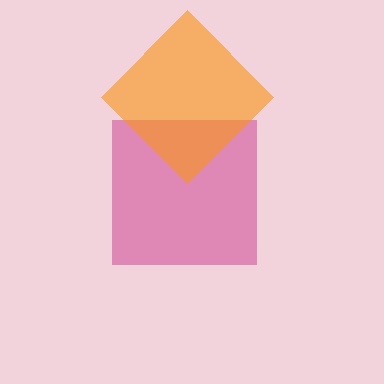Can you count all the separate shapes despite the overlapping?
Yes, there are 2 separate shapes.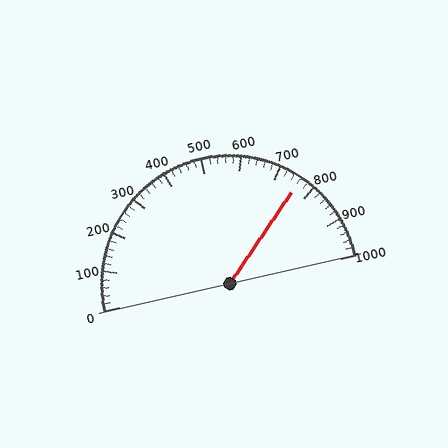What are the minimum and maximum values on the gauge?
The gauge ranges from 0 to 1000.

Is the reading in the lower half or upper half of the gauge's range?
The reading is in the upper half of the range (0 to 1000).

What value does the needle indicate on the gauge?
The needle indicates approximately 760.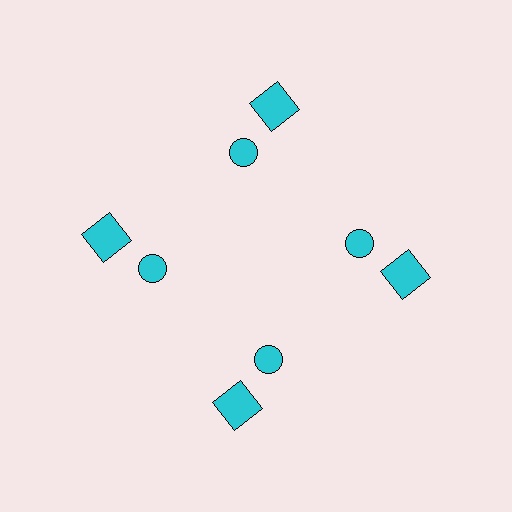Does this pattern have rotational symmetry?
Yes, this pattern has 4-fold rotational symmetry. It looks the same after rotating 90 degrees around the center.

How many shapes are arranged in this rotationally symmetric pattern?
There are 8 shapes, arranged in 4 groups of 2.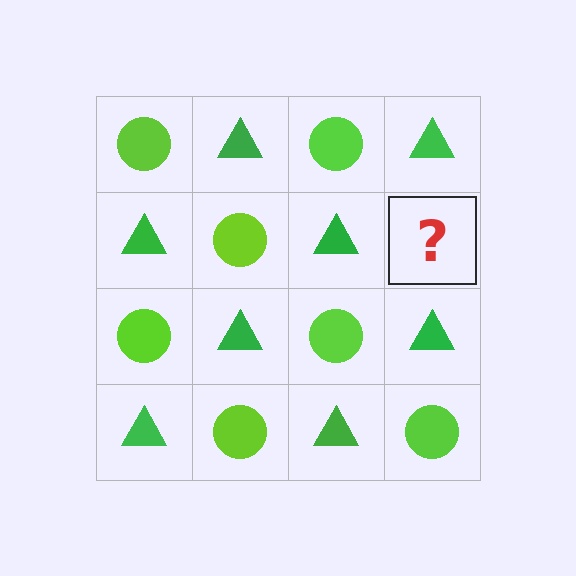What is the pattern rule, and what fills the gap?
The rule is that it alternates lime circle and green triangle in a checkerboard pattern. The gap should be filled with a lime circle.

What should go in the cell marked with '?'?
The missing cell should contain a lime circle.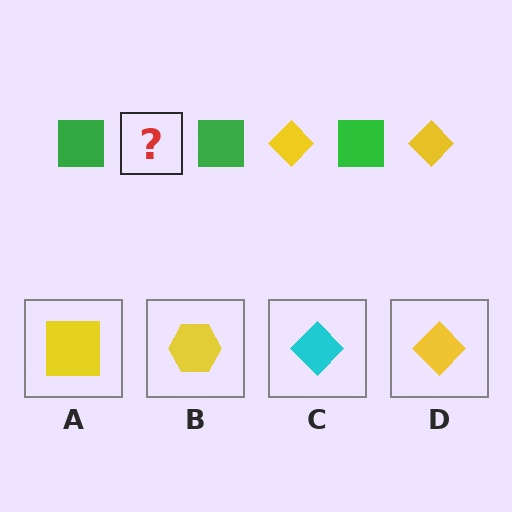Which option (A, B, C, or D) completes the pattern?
D.